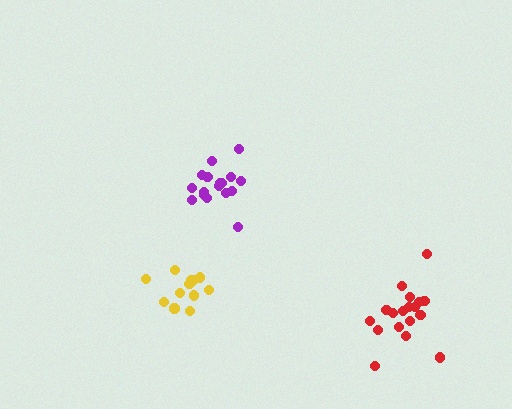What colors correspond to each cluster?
The clusters are colored: purple, yellow, red.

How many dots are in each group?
Group 1: 17 dots, Group 2: 13 dots, Group 3: 18 dots (48 total).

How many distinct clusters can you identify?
There are 3 distinct clusters.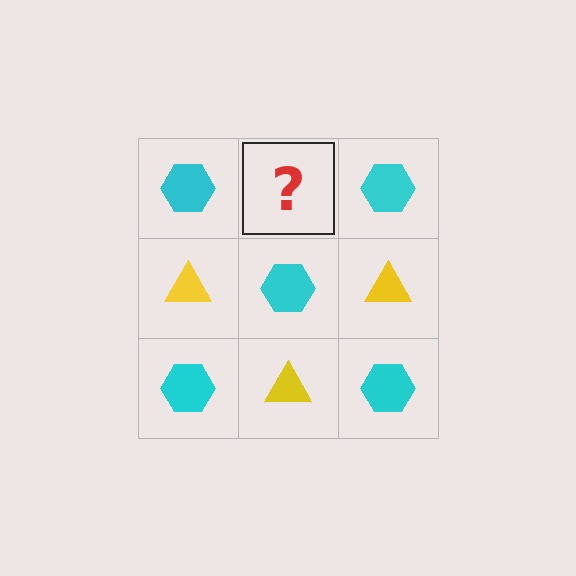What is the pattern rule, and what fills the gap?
The rule is that it alternates cyan hexagon and yellow triangle in a checkerboard pattern. The gap should be filled with a yellow triangle.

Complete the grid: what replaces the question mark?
The question mark should be replaced with a yellow triangle.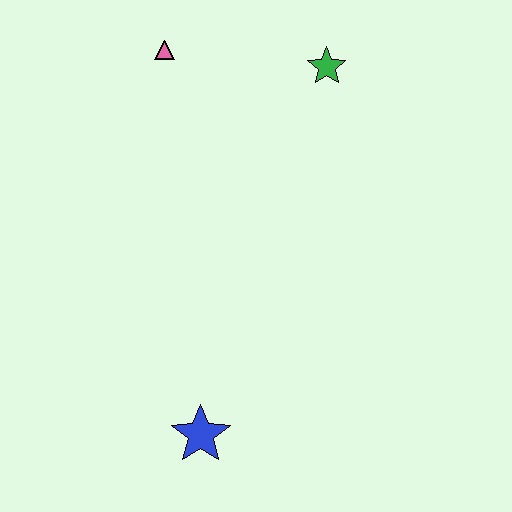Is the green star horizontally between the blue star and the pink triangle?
No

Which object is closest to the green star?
The pink triangle is closest to the green star.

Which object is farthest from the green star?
The blue star is farthest from the green star.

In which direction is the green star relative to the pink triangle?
The green star is to the right of the pink triangle.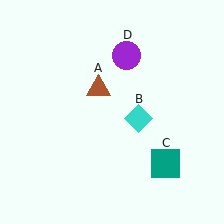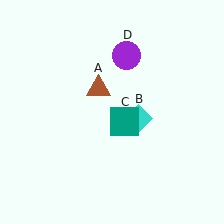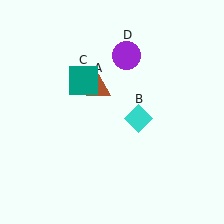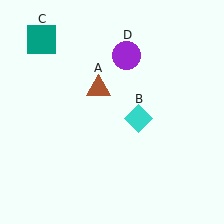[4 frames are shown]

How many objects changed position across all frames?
1 object changed position: teal square (object C).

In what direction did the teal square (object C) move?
The teal square (object C) moved up and to the left.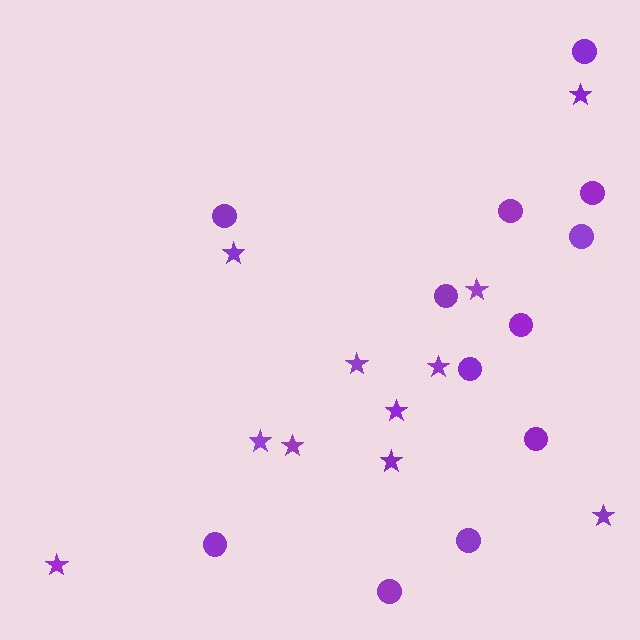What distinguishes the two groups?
There are 2 groups: one group of circles (12) and one group of stars (11).